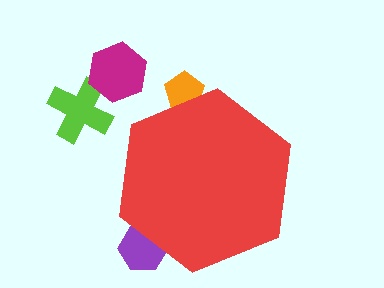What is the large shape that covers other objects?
A red hexagon.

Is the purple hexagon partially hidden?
Yes, the purple hexagon is partially hidden behind the red hexagon.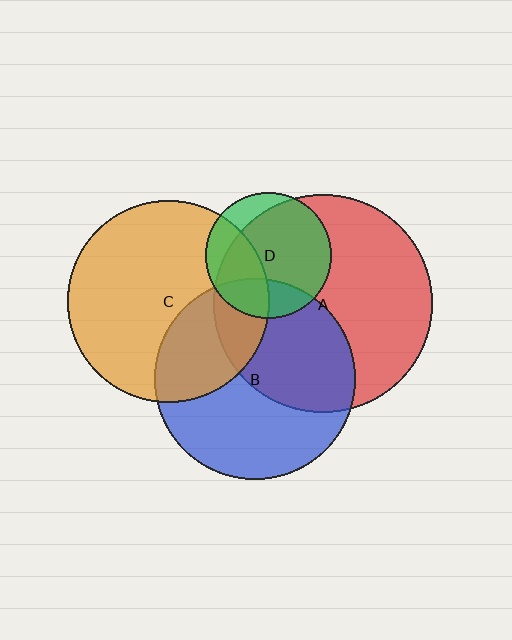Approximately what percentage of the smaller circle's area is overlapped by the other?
Approximately 15%.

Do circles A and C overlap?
Yes.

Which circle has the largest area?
Circle A (red).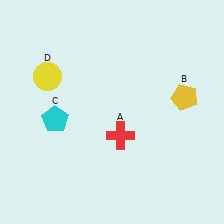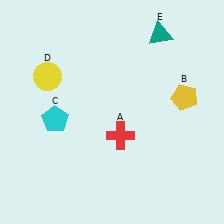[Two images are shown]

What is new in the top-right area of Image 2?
A teal triangle (E) was added in the top-right area of Image 2.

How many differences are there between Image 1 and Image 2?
There is 1 difference between the two images.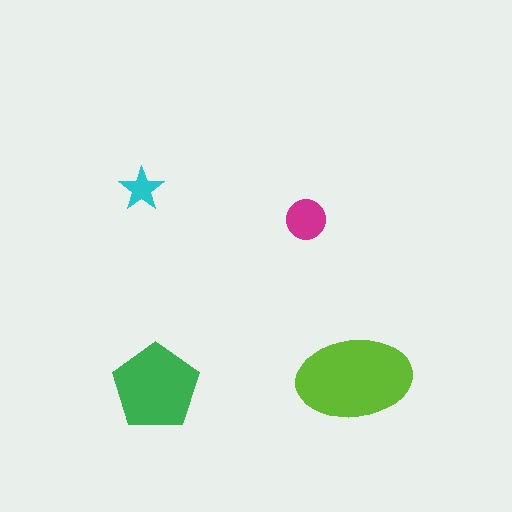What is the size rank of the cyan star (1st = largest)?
4th.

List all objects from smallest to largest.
The cyan star, the magenta circle, the green pentagon, the lime ellipse.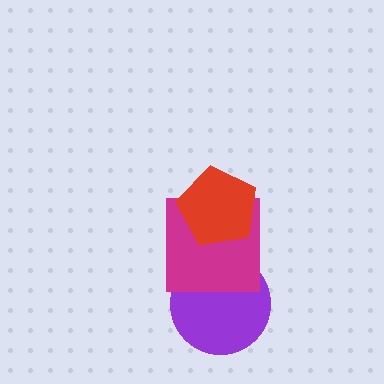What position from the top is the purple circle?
The purple circle is 3rd from the top.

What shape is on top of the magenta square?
The red pentagon is on top of the magenta square.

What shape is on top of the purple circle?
The magenta square is on top of the purple circle.